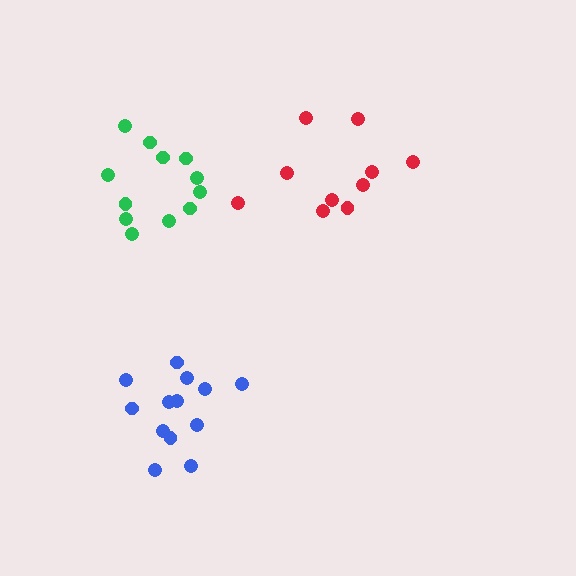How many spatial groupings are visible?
There are 3 spatial groupings.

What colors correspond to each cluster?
The clusters are colored: red, blue, green.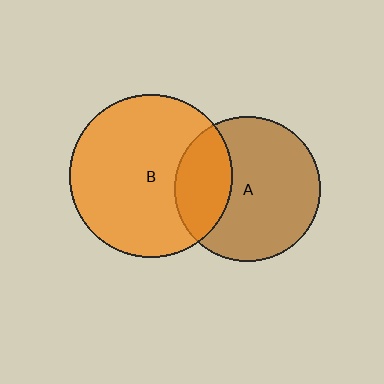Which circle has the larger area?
Circle B (orange).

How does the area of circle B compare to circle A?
Approximately 1.2 times.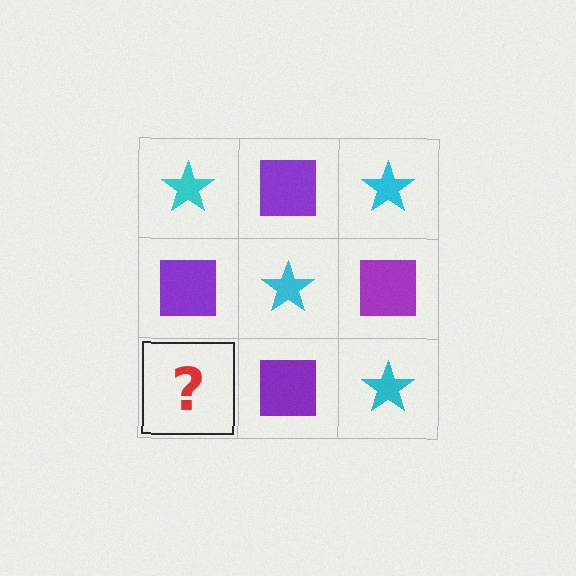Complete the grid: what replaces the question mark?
The question mark should be replaced with a cyan star.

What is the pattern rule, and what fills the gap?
The rule is that it alternates cyan star and purple square in a checkerboard pattern. The gap should be filled with a cyan star.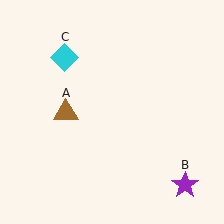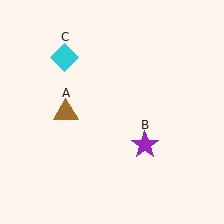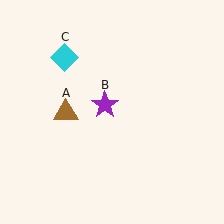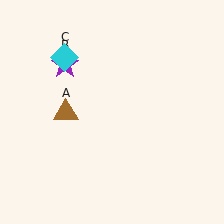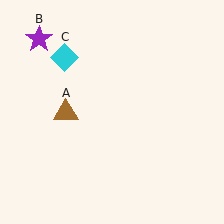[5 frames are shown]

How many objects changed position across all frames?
1 object changed position: purple star (object B).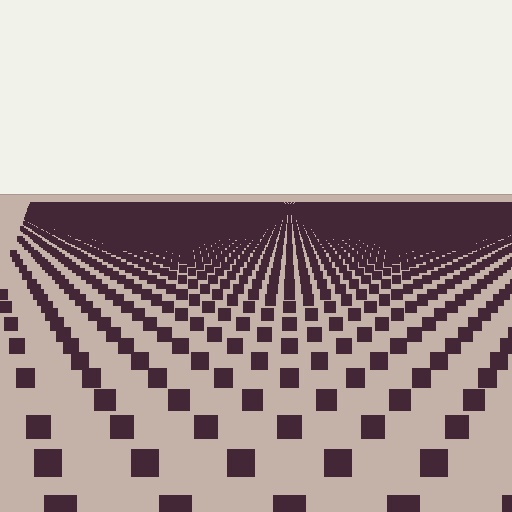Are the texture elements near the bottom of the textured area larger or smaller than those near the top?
Larger. Near the bottom, elements are closer to the viewer and appear at a bigger on-screen size.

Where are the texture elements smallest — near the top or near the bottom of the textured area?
Near the top.